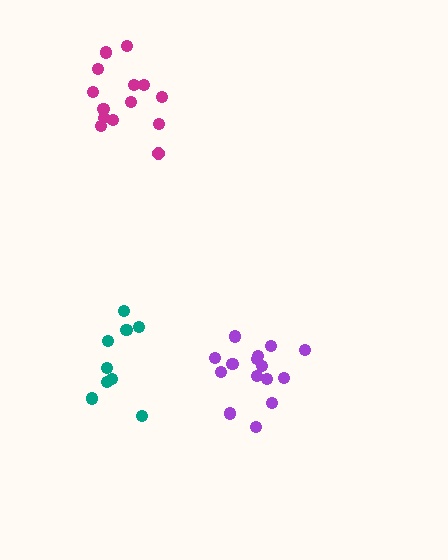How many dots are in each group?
Group 1: 9 dots, Group 2: 14 dots, Group 3: 15 dots (38 total).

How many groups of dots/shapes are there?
There are 3 groups.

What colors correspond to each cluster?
The clusters are colored: teal, magenta, purple.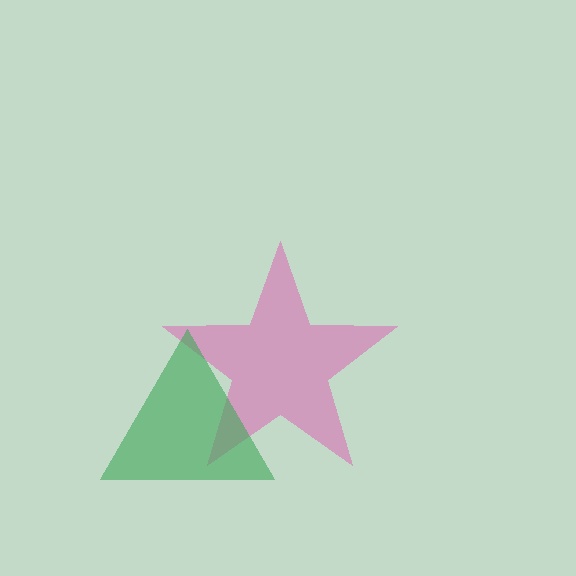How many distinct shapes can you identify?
There are 2 distinct shapes: a pink star, a green triangle.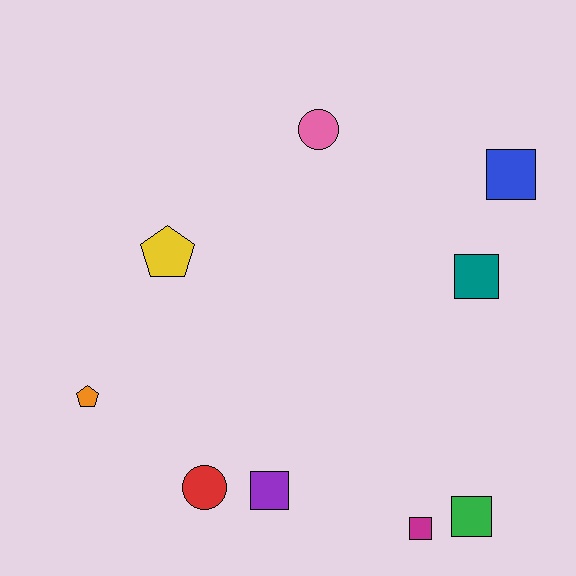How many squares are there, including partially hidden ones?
There are 5 squares.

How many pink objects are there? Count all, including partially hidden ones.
There is 1 pink object.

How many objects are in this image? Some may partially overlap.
There are 9 objects.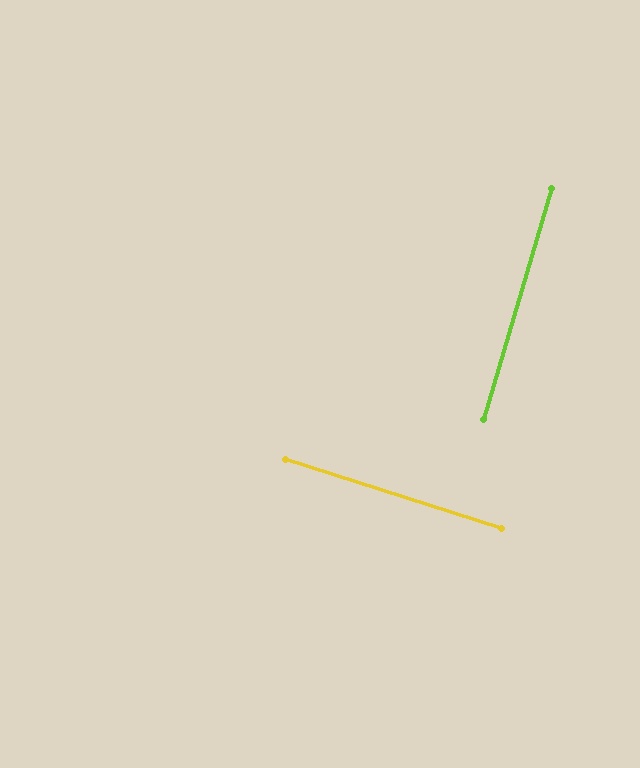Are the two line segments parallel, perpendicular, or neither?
Perpendicular — they meet at approximately 89°.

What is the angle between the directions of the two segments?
Approximately 89 degrees.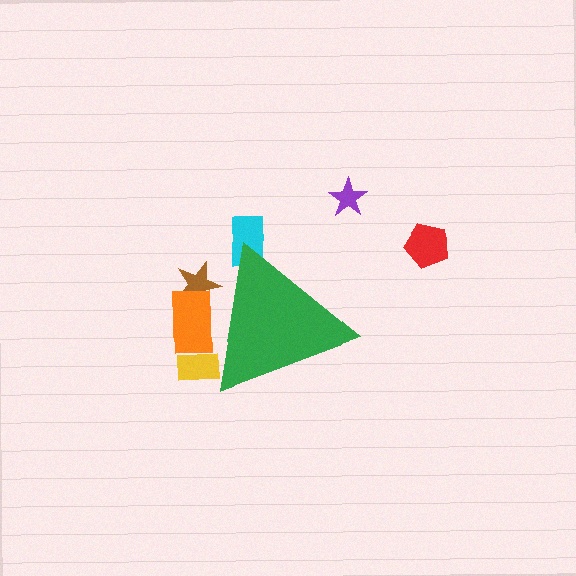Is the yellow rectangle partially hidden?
Yes, the yellow rectangle is partially hidden behind the green triangle.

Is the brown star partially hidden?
Yes, the brown star is partially hidden behind the green triangle.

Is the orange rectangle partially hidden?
Yes, the orange rectangle is partially hidden behind the green triangle.